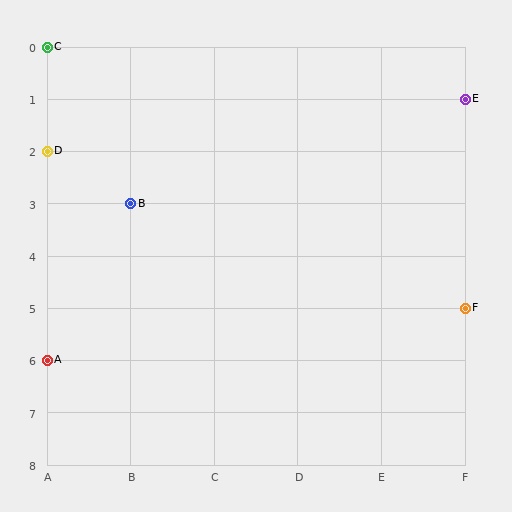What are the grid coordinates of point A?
Point A is at grid coordinates (A, 6).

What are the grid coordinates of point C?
Point C is at grid coordinates (A, 0).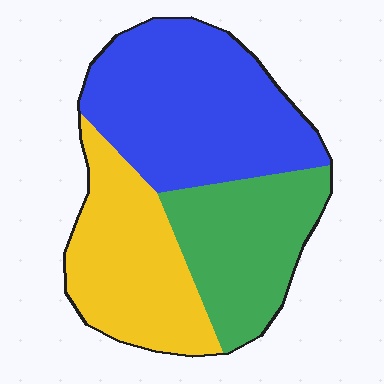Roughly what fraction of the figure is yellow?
Yellow takes up about one third (1/3) of the figure.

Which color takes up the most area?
Blue, at roughly 45%.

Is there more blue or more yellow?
Blue.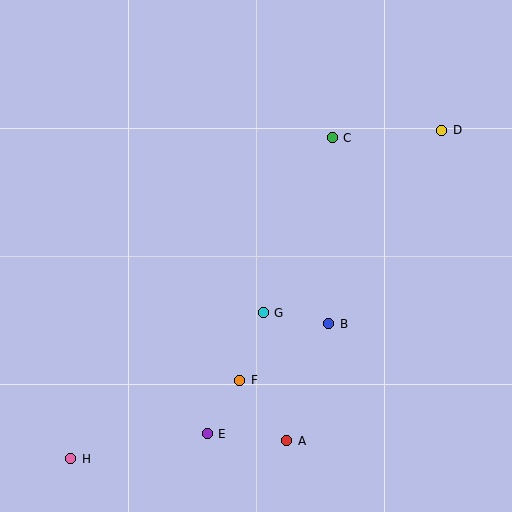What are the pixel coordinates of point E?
Point E is at (207, 434).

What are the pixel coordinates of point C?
Point C is at (332, 138).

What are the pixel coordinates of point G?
Point G is at (263, 313).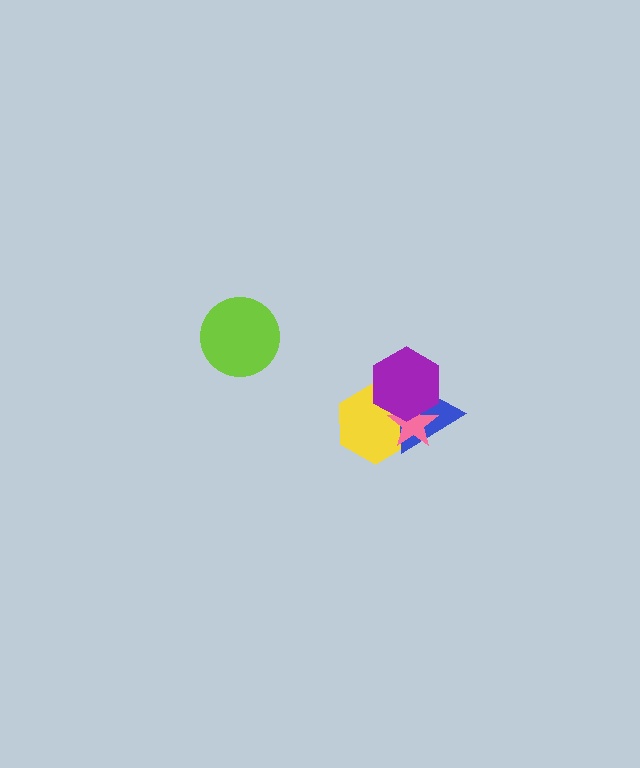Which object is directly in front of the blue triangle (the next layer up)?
The pink star is directly in front of the blue triangle.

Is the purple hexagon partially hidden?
No, no other shape covers it.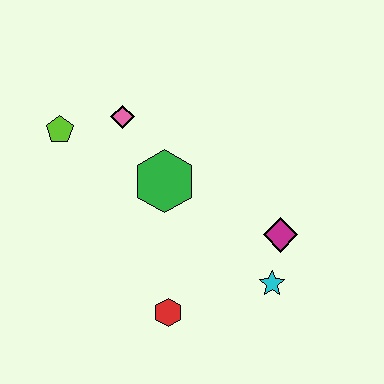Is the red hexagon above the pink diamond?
No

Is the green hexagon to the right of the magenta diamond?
No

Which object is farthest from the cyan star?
The lime pentagon is farthest from the cyan star.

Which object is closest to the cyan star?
The magenta diamond is closest to the cyan star.